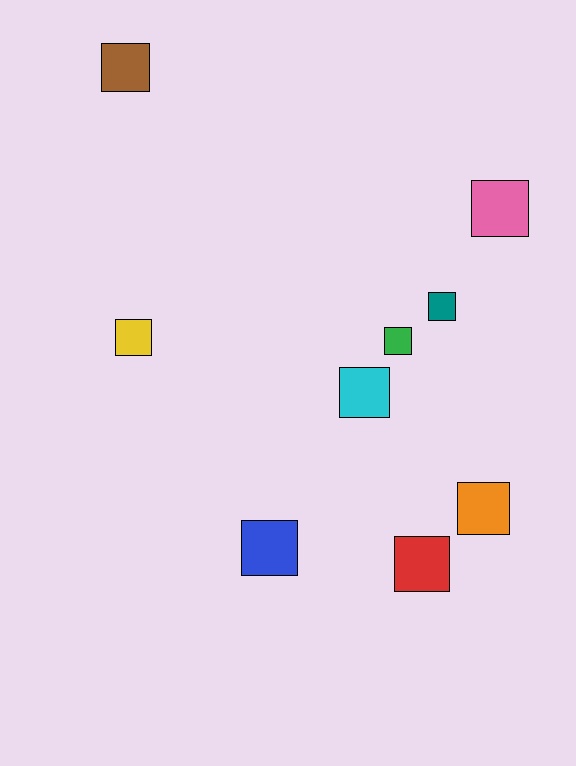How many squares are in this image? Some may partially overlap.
There are 9 squares.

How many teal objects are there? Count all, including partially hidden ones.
There is 1 teal object.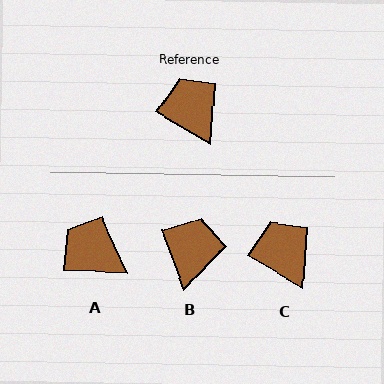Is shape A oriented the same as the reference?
No, it is off by about 29 degrees.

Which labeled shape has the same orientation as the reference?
C.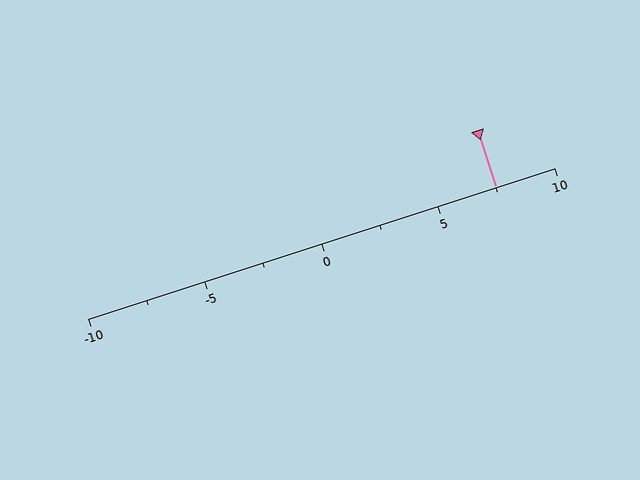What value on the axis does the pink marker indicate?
The marker indicates approximately 7.5.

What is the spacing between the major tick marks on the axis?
The major ticks are spaced 5 apart.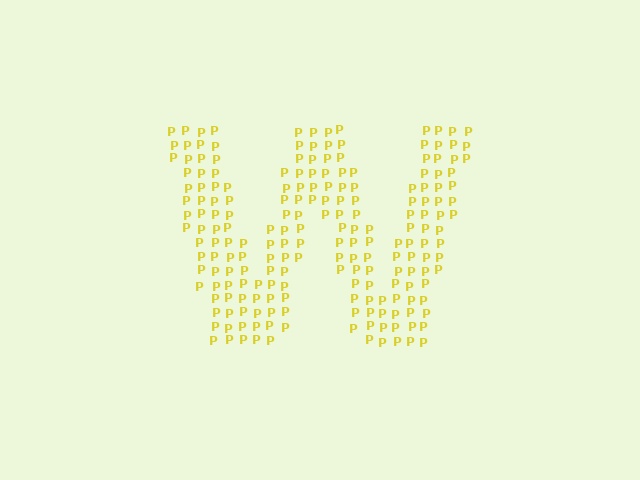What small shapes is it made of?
It is made of small letter P's.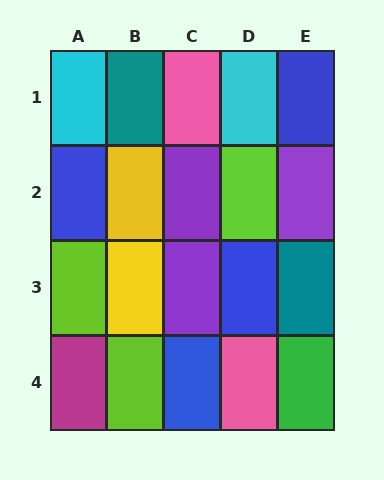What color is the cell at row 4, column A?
Magenta.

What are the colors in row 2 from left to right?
Blue, yellow, purple, lime, purple.